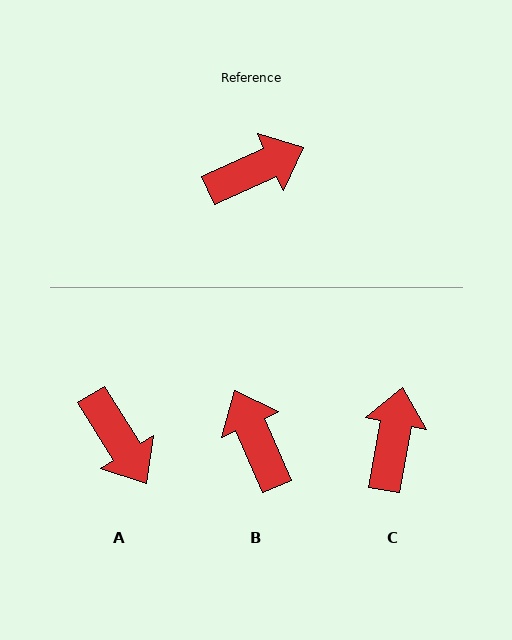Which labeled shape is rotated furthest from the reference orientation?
B, about 89 degrees away.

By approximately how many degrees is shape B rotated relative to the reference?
Approximately 89 degrees counter-clockwise.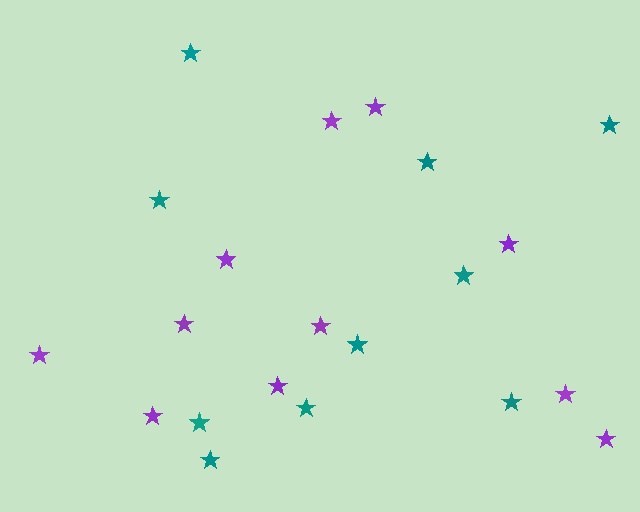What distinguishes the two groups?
There are 2 groups: one group of teal stars (10) and one group of purple stars (11).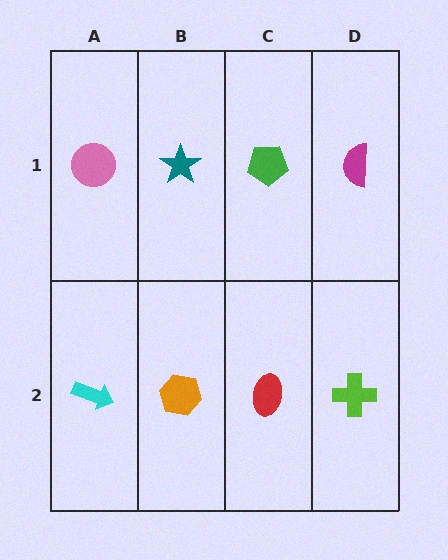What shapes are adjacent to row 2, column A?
A pink circle (row 1, column A), an orange hexagon (row 2, column B).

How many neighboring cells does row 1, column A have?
2.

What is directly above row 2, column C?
A green pentagon.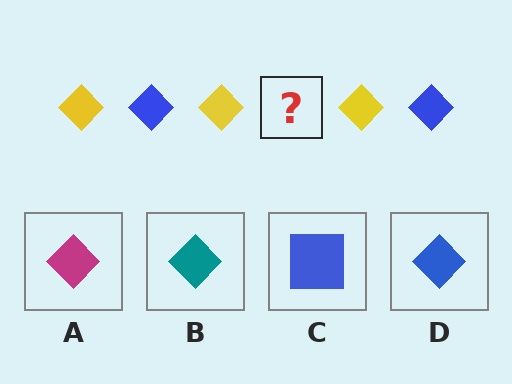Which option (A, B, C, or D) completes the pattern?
D.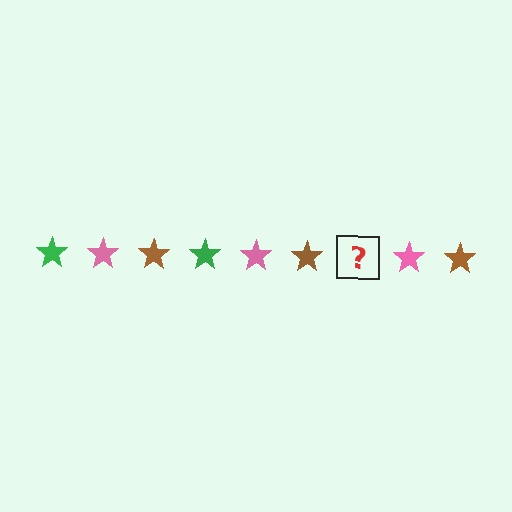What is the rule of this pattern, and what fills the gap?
The rule is that the pattern cycles through green, pink, brown stars. The gap should be filled with a green star.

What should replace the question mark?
The question mark should be replaced with a green star.